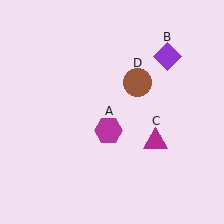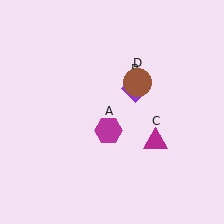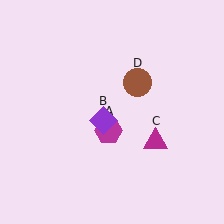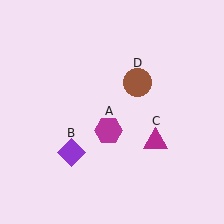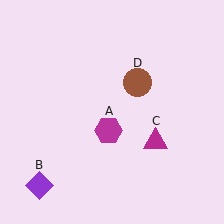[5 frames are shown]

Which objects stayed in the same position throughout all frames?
Magenta hexagon (object A) and magenta triangle (object C) and brown circle (object D) remained stationary.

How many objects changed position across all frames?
1 object changed position: purple diamond (object B).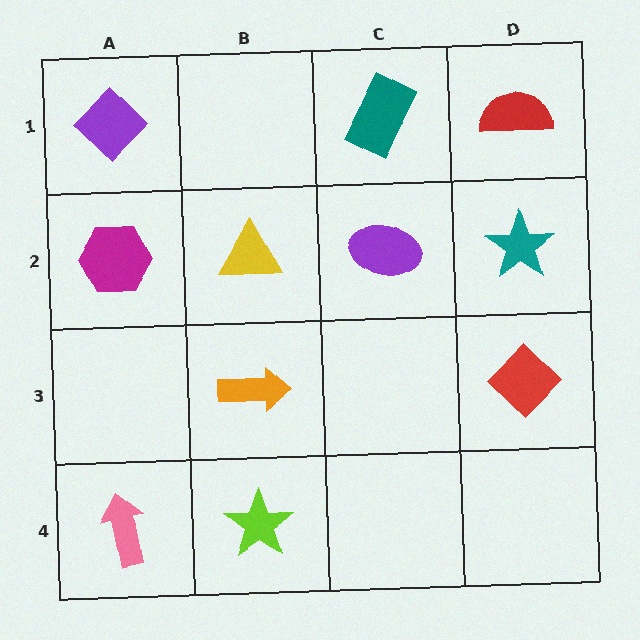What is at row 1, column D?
A red semicircle.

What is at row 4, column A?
A pink arrow.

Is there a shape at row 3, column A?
No, that cell is empty.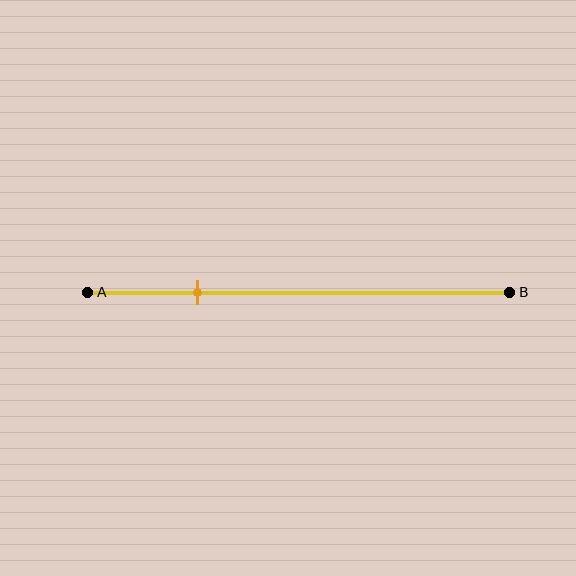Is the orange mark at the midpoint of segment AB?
No, the mark is at about 25% from A, not at the 50% midpoint.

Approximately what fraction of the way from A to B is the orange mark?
The orange mark is approximately 25% of the way from A to B.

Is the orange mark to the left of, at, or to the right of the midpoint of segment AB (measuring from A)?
The orange mark is to the left of the midpoint of segment AB.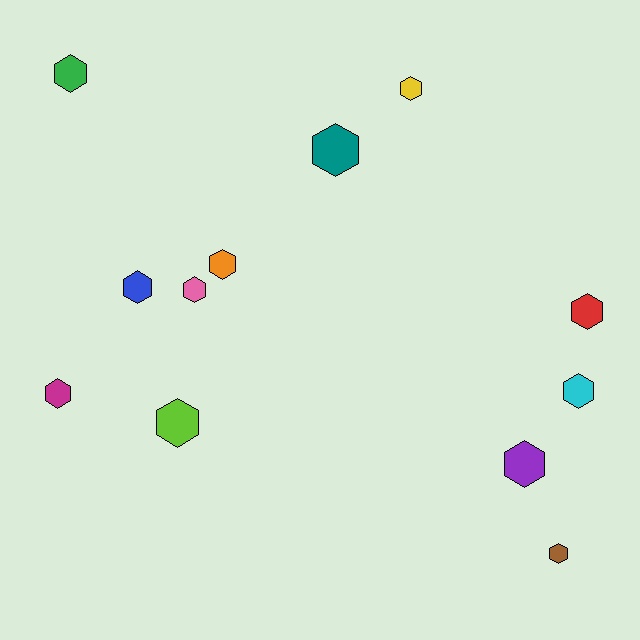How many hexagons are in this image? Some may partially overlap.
There are 12 hexagons.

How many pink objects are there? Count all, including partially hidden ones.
There is 1 pink object.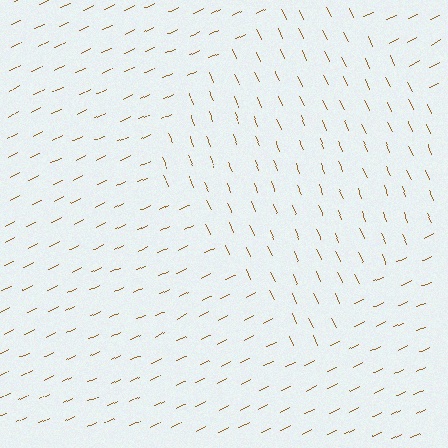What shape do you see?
I see a diamond.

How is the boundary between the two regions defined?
The boundary is defined purely by a change in line orientation (approximately 88 degrees difference). All lines are the same color and thickness.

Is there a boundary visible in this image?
Yes, there is a texture boundary formed by a change in line orientation.